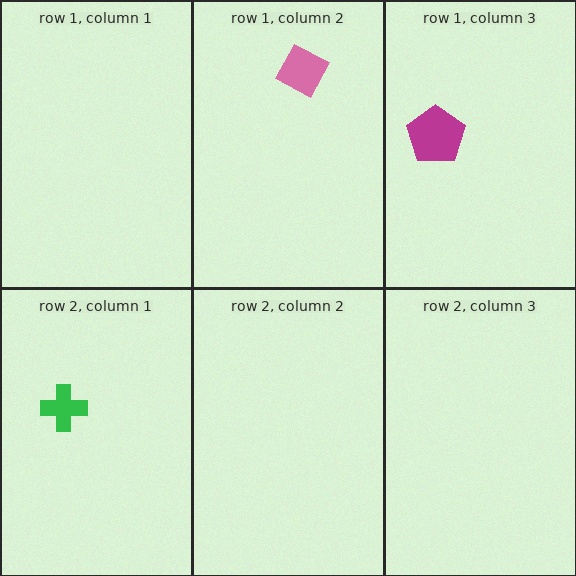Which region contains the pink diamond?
The row 1, column 2 region.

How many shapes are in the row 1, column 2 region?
1.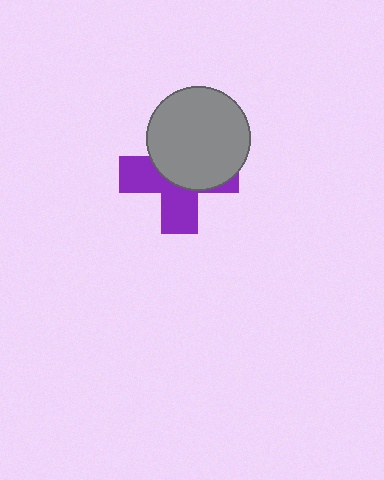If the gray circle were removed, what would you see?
You would see the complete purple cross.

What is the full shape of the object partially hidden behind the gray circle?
The partially hidden object is a purple cross.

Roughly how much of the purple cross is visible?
About half of it is visible (roughly 47%).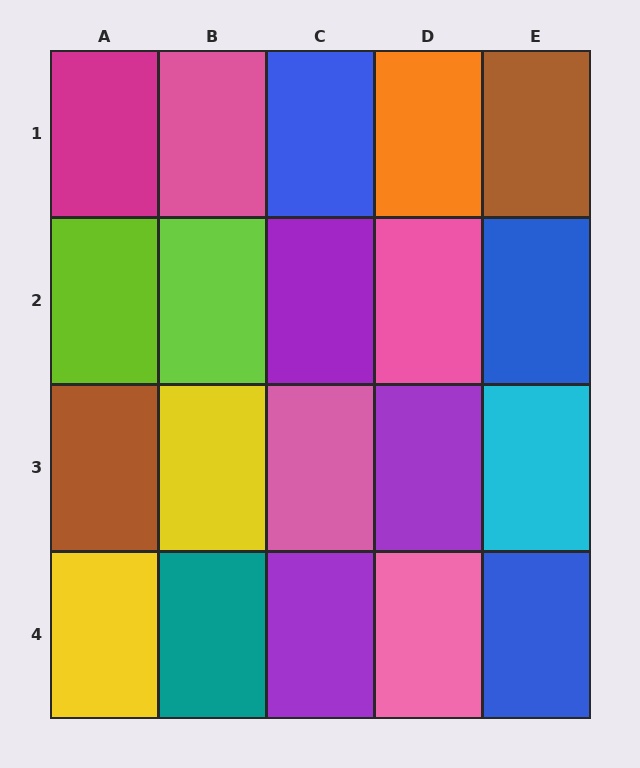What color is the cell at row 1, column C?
Blue.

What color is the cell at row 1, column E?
Brown.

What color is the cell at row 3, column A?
Brown.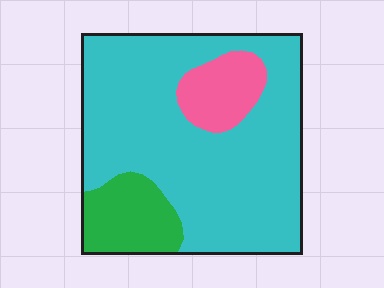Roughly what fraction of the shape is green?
Green covers roughly 15% of the shape.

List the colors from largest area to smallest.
From largest to smallest: cyan, green, pink.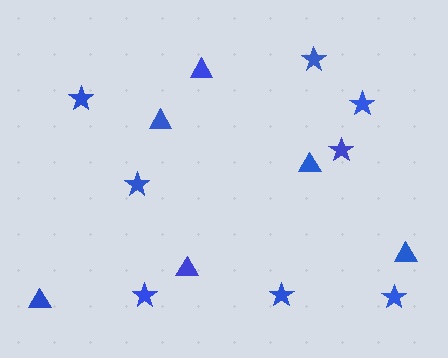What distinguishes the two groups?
There are 2 groups: one group of triangles (6) and one group of stars (8).